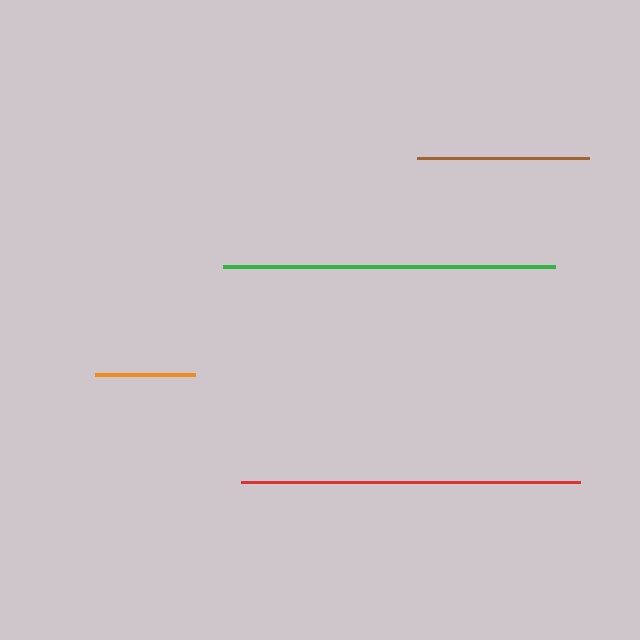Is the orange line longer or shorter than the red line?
The red line is longer than the orange line.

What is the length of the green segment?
The green segment is approximately 332 pixels long.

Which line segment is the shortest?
The orange line is the shortest at approximately 100 pixels.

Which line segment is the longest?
The red line is the longest at approximately 339 pixels.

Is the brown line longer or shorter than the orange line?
The brown line is longer than the orange line.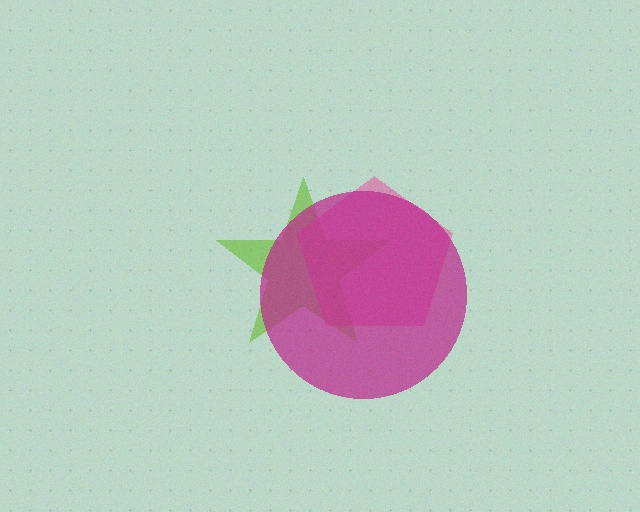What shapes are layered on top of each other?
The layered shapes are: a lime star, a pink pentagon, a magenta circle.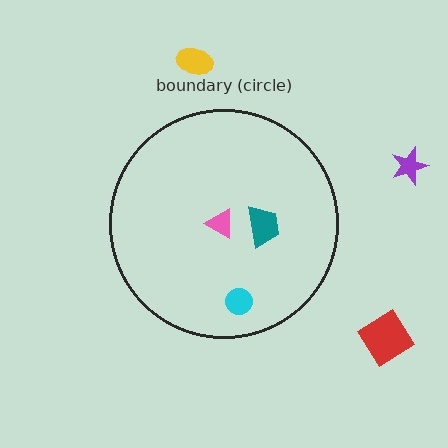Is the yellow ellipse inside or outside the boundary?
Outside.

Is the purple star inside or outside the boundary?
Outside.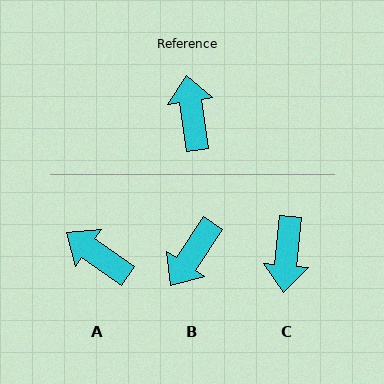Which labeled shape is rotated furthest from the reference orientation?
C, about 166 degrees away.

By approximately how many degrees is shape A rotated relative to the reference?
Approximately 46 degrees counter-clockwise.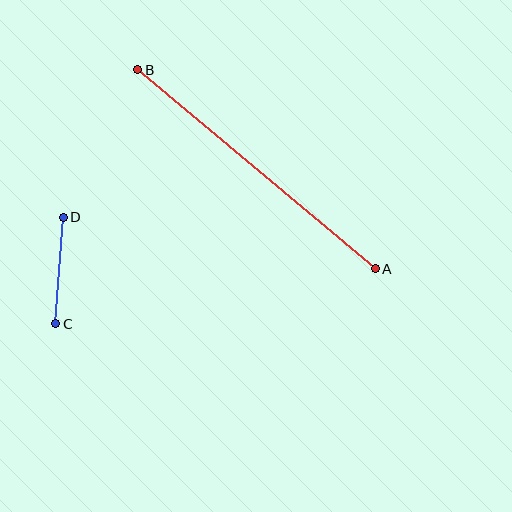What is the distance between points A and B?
The distance is approximately 310 pixels.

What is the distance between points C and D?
The distance is approximately 107 pixels.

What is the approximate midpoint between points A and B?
The midpoint is at approximately (256, 169) pixels.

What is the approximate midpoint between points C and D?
The midpoint is at approximately (59, 271) pixels.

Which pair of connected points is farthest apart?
Points A and B are farthest apart.